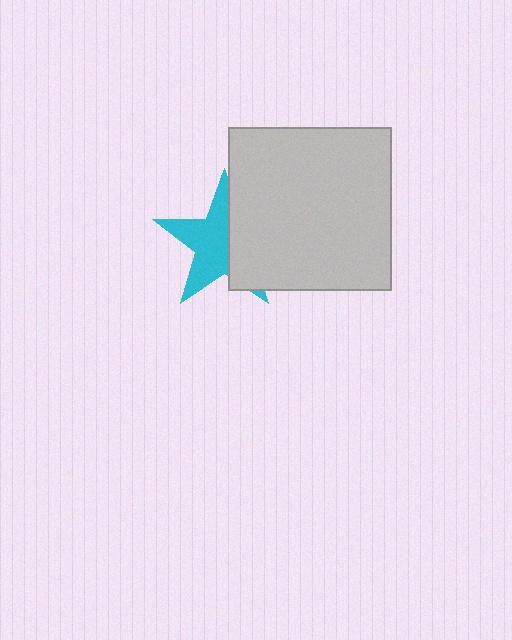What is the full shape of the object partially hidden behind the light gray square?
The partially hidden object is a cyan star.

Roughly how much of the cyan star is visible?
About half of it is visible (roughly 57%).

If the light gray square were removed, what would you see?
You would see the complete cyan star.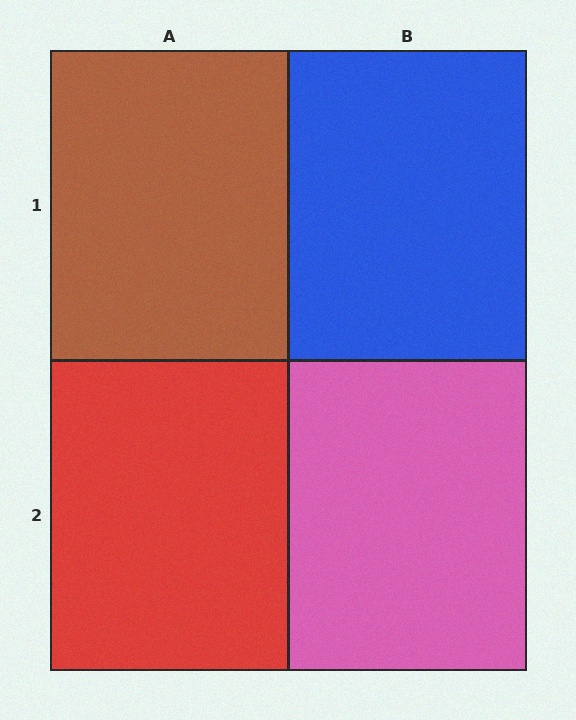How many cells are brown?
1 cell is brown.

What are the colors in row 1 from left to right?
Brown, blue.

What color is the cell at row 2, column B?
Pink.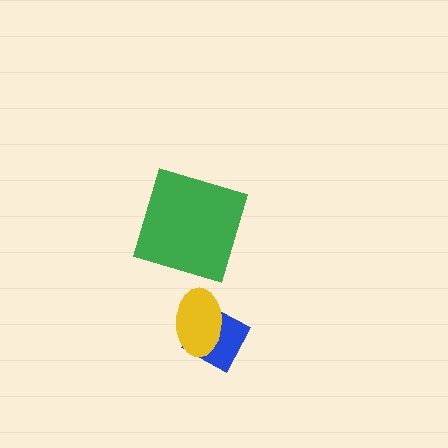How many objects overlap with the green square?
0 objects overlap with the green square.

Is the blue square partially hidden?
Yes, it is partially covered by another shape.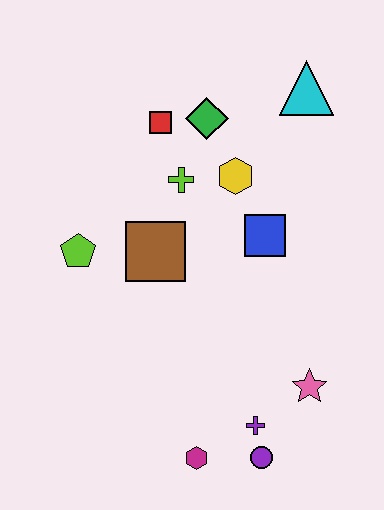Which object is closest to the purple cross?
The purple circle is closest to the purple cross.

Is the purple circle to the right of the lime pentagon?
Yes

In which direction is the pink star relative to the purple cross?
The pink star is to the right of the purple cross.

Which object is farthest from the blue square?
The magenta hexagon is farthest from the blue square.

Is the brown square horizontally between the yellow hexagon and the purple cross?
No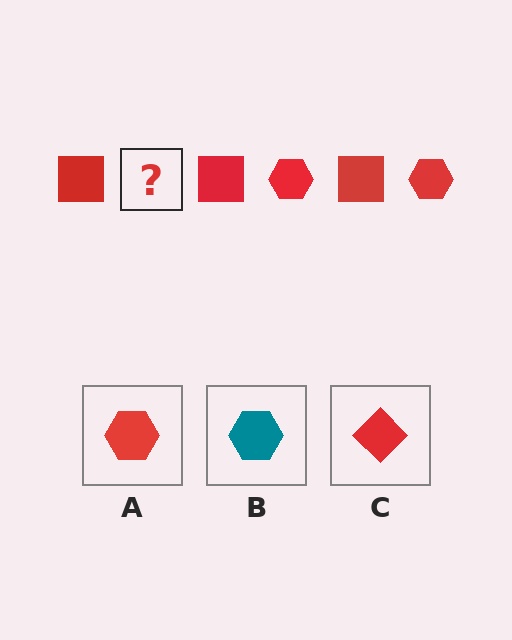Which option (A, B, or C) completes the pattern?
A.